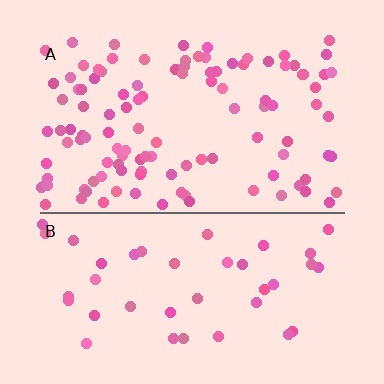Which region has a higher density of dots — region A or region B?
A (the top).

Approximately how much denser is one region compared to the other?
Approximately 2.7× — region A over region B.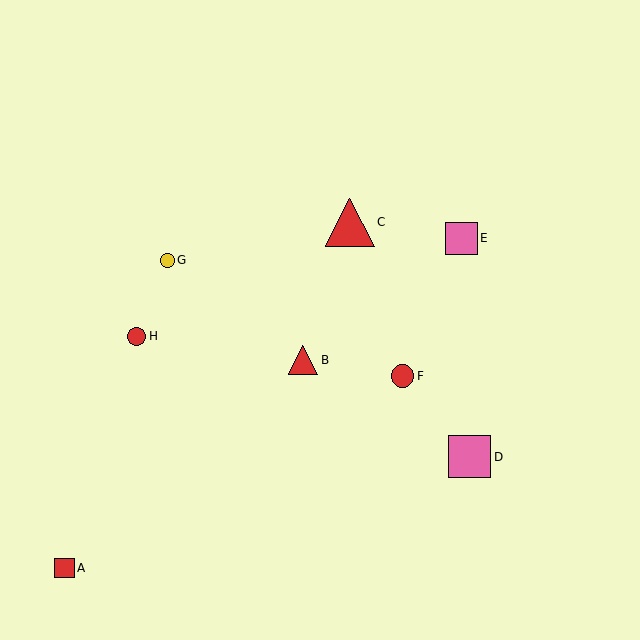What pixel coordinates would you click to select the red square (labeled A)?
Click at (65, 568) to select the red square A.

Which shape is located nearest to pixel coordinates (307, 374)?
The red triangle (labeled B) at (303, 360) is nearest to that location.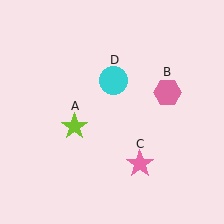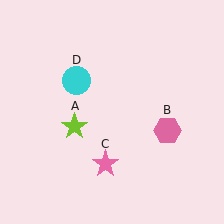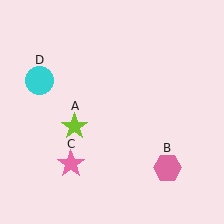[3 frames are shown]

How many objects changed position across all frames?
3 objects changed position: pink hexagon (object B), pink star (object C), cyan circle (object D).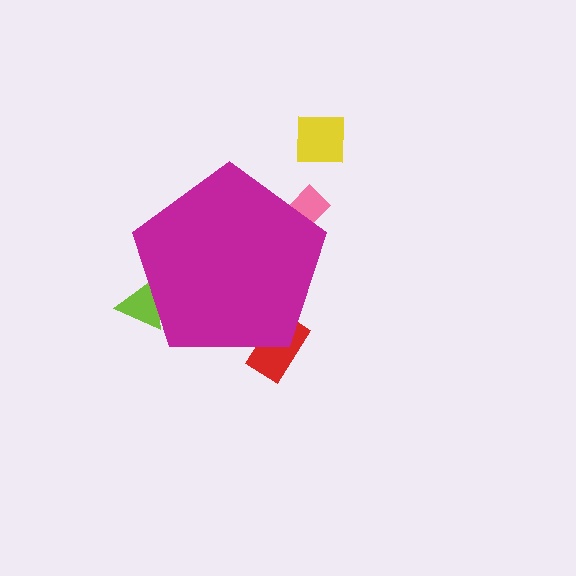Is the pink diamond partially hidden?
Yes, the pink diamond is partially hidden behind the magenta pentagon.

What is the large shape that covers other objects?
A magenta pentagon.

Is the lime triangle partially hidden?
Yes, the lime triangle is partially hidden behind the magenta pentagon.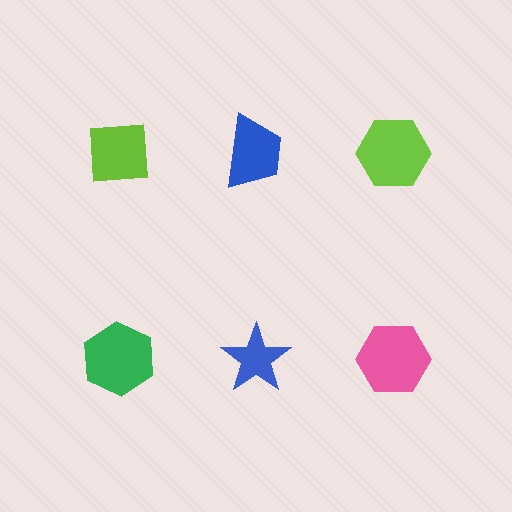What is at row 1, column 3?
A lime hexagon.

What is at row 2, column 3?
A pink hexagon.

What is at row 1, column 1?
A lime square.